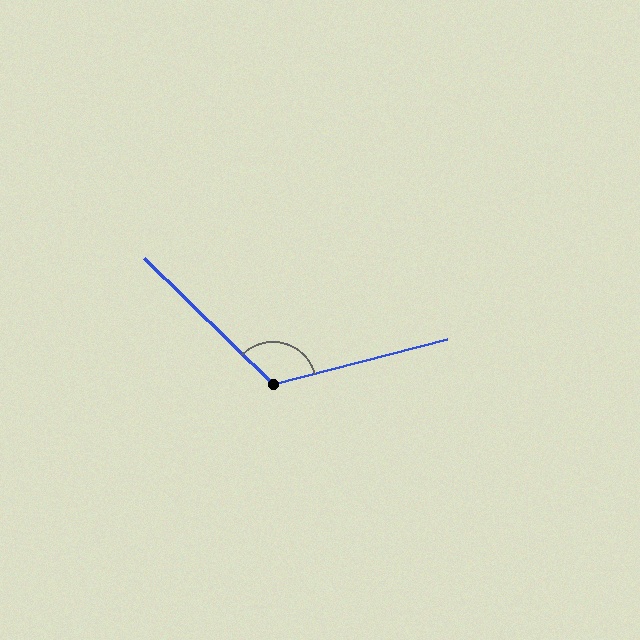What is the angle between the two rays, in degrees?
Approximately 121 degrees.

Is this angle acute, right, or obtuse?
It is obtuse.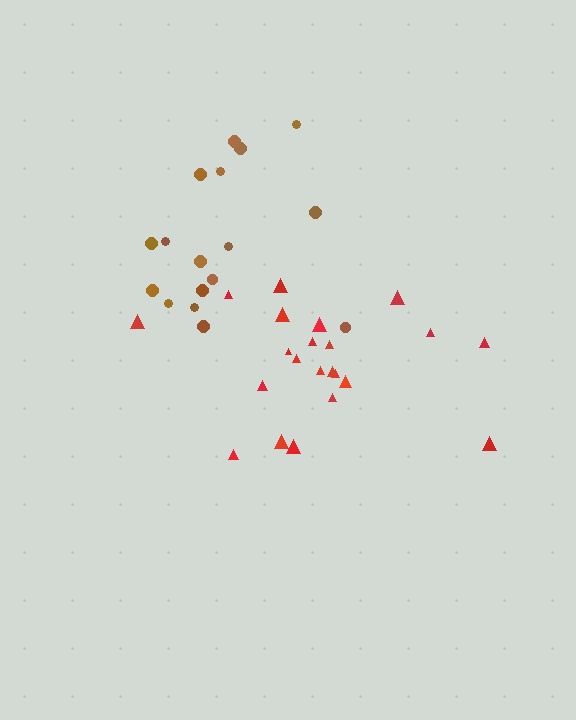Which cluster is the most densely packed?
Red.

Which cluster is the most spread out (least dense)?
Brown.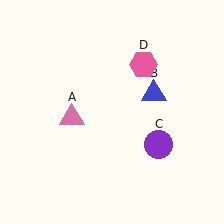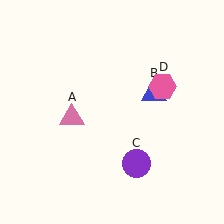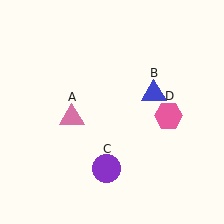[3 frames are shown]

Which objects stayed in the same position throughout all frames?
Pink triangle (object A) and blue triangle (object B) remained stationary.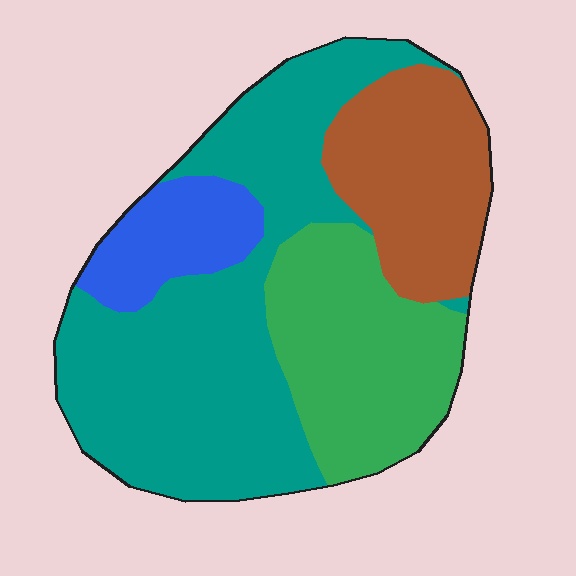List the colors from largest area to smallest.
From largest to smallest: teal, green, brown, blue.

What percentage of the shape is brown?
Brown covers around 20% of the shape.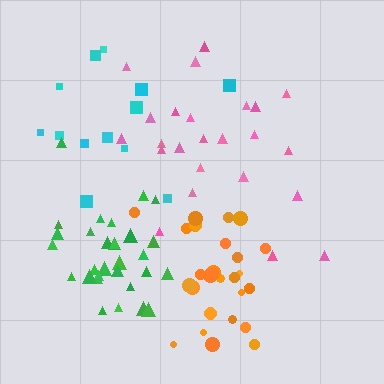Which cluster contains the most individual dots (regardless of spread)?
Green (30).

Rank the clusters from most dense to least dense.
green, orange, pink, cyan.